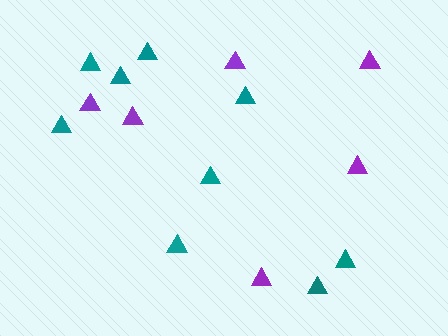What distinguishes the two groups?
There are 2 groups: one group of teal triangles (9) and one group of purple triangles (6).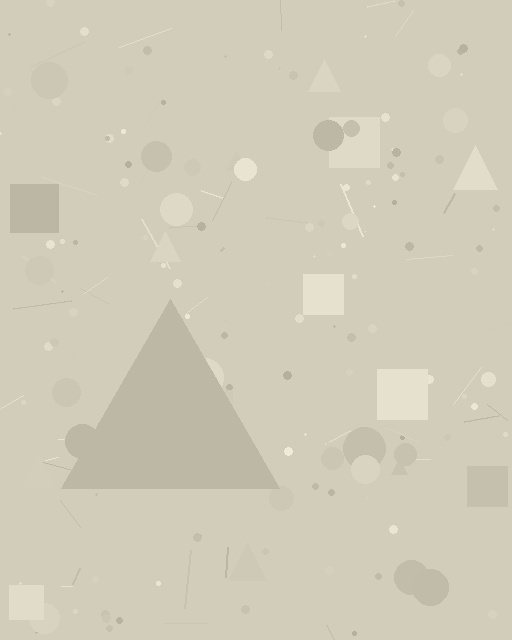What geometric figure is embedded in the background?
A triangle is embedded in the background.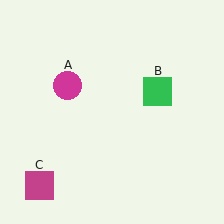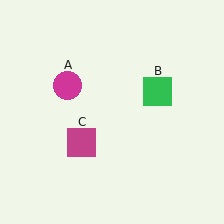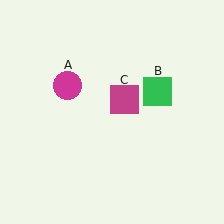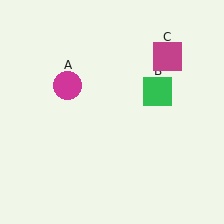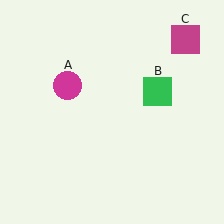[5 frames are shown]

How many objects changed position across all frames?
1 object changed position: magenta square (object C).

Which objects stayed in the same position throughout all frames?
Magenta circle (object A) and green square (object B) remained stationary.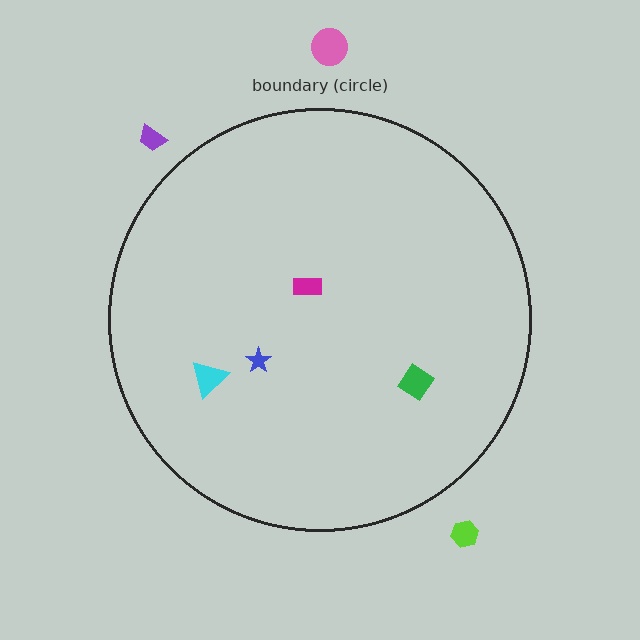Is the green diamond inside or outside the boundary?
Inside.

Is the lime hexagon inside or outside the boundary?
Outside.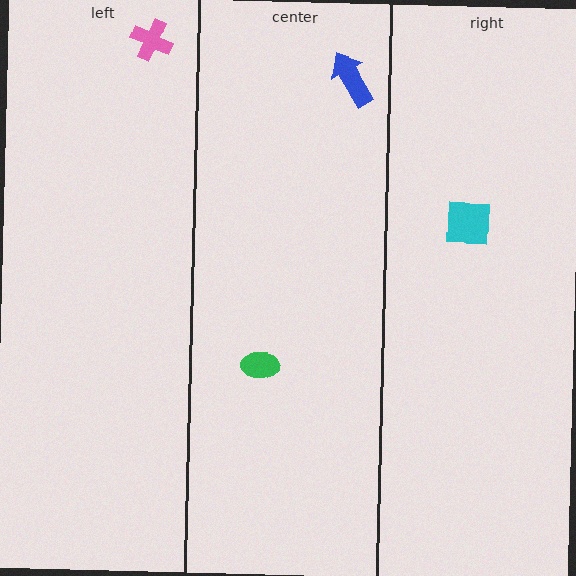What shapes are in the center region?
The green ellipse, the blue arrow.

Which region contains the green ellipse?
The center region.